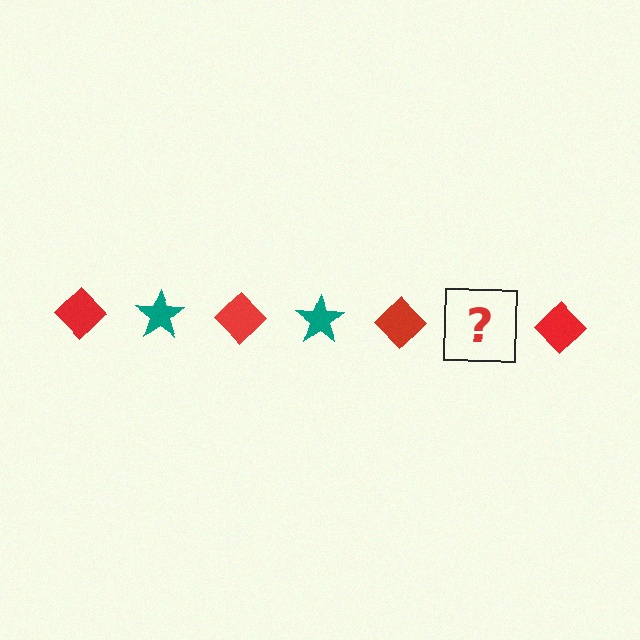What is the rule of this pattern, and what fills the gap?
The rule is that the pattern alternates between red diamond and teal star. The gap should be filled with a teal star.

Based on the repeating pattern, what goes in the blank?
The blank should be a teal star.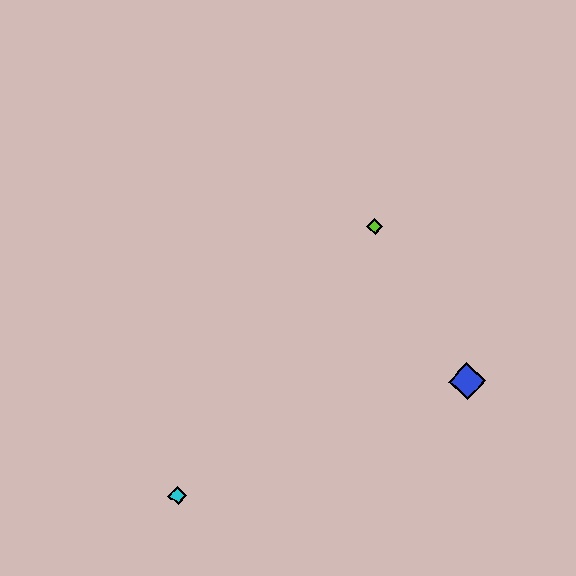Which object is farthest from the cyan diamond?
The lime diamond is farthest from the cyan diamond.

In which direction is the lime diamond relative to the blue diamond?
The lime diamond is above the blue diamond.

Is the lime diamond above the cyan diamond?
Yes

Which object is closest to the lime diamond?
The blue diamond is closest to the lime diamond.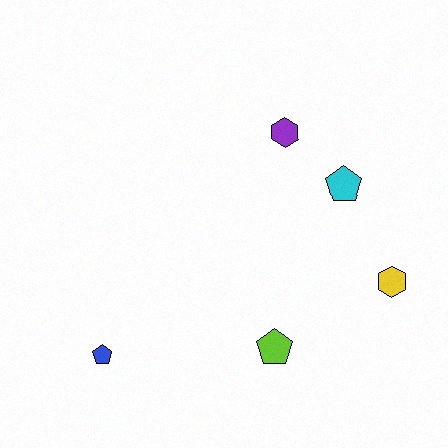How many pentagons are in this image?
There are 3 pentagons.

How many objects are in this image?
There are 5 objects.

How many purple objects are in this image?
There is 1 purple object.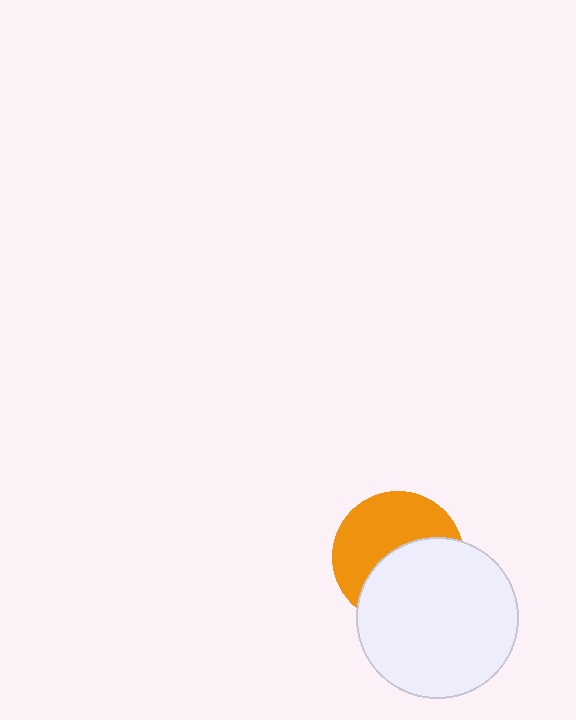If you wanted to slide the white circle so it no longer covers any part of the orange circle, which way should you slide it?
Slide it down — that is the most direct way to separate the two shapes.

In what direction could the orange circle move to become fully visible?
The orange circle could move up. That would shift it out from behind the white circle entirely.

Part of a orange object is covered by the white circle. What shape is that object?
It is a circle.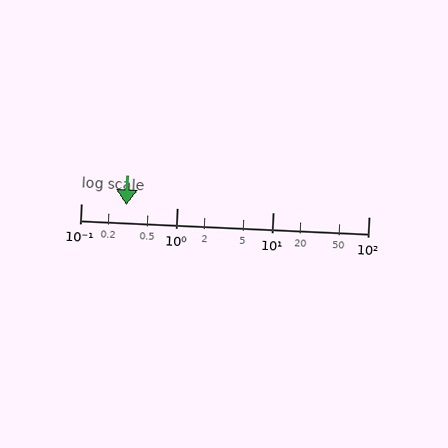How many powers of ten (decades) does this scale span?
The scale spans 3 decades, from 0.1 to 100.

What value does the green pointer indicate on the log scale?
The pointer indicates approximately 0.3.